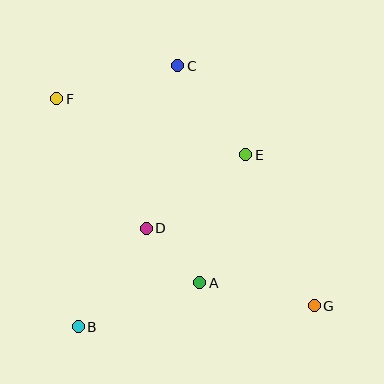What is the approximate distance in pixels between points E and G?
The distance between E and G is approximately 166 pixels.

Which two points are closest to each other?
Points A and D are closest to each other.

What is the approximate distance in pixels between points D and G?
The distance between D and G is approximately 185 pixels.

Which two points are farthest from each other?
Points F and G are farthest from each other.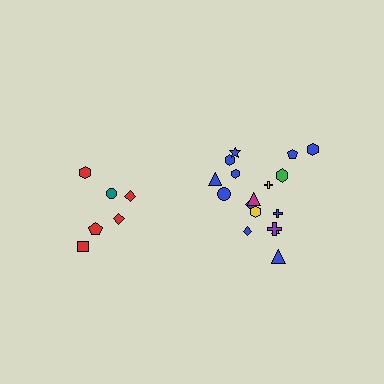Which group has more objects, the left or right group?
The right group.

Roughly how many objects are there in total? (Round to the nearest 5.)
Roughly 25 objects in total.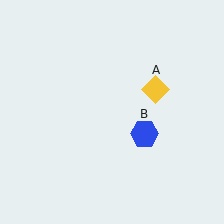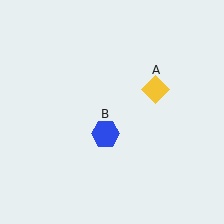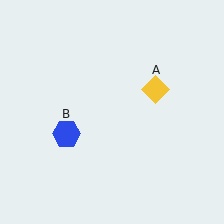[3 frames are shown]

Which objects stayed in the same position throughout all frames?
Yellow diamond (object A) remained stationary.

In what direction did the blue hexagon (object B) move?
The blue hexagon (object B) moved left.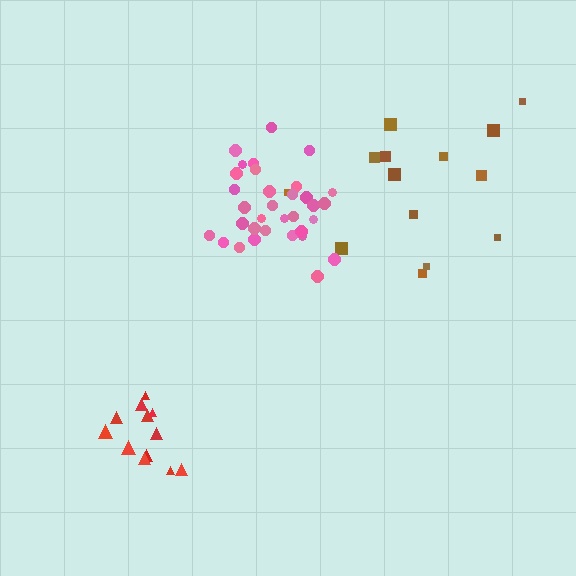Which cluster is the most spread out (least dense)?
Brown.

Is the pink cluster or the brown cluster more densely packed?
Pink.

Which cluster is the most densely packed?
Pink.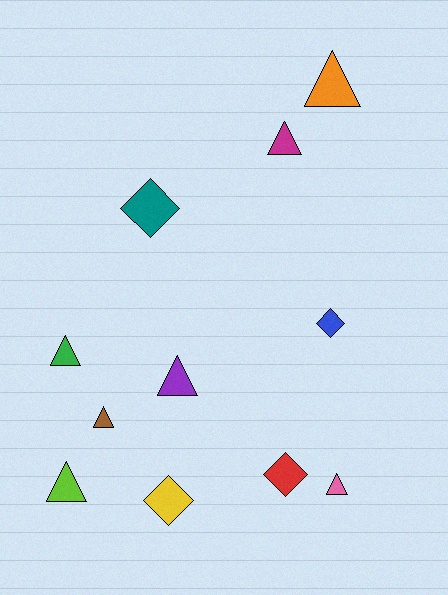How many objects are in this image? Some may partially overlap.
There are 11 objects.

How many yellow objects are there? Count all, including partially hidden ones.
There is 1 yellow object.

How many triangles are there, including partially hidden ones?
There are 7 triangles.